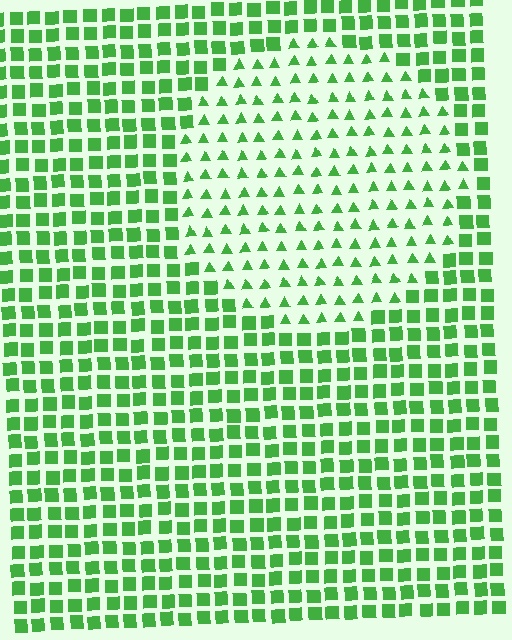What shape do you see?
I see a circle.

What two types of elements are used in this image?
The image uses triangles inside the circle region and squares outside it.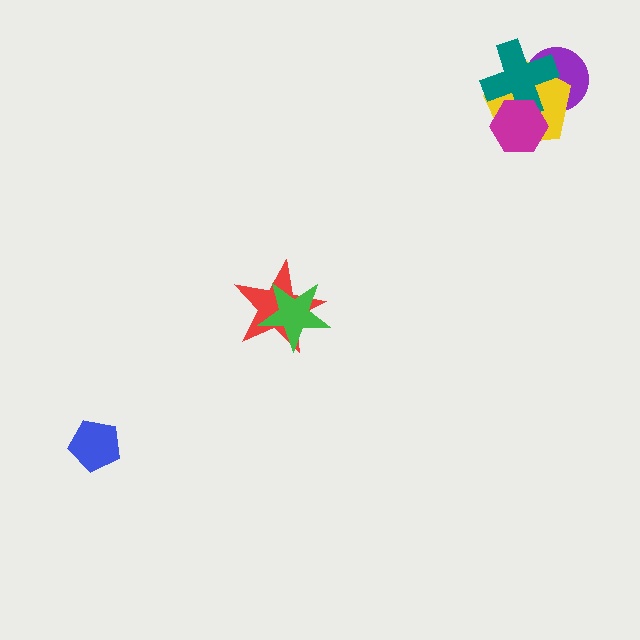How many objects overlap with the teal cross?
3 objects overlap with the teal cross.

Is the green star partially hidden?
No, no other shape covers it.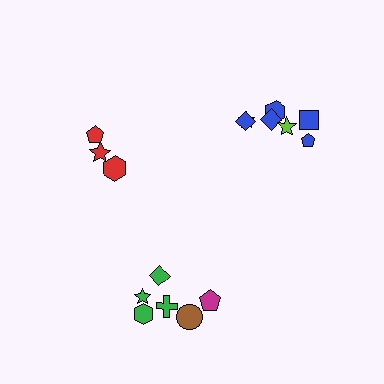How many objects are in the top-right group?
There are 7 objects.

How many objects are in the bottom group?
There are 6 objects.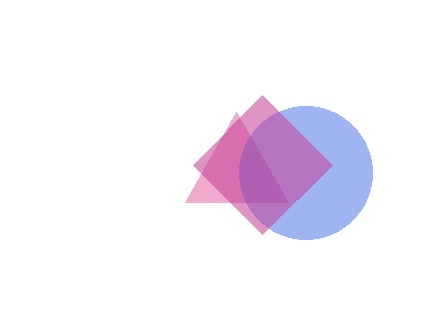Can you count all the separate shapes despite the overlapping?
Yes, there are 3 separate shapes.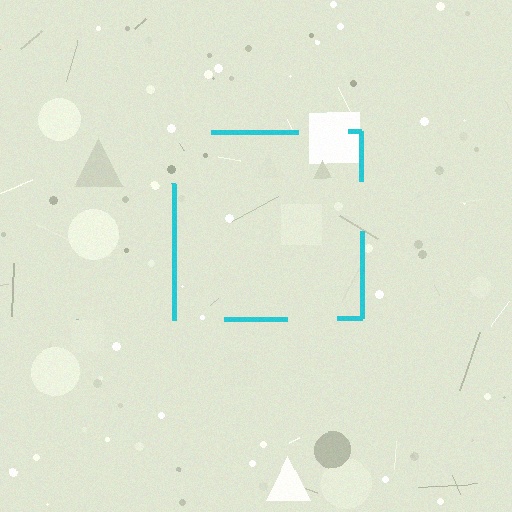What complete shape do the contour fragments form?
The contour fragments form a square.